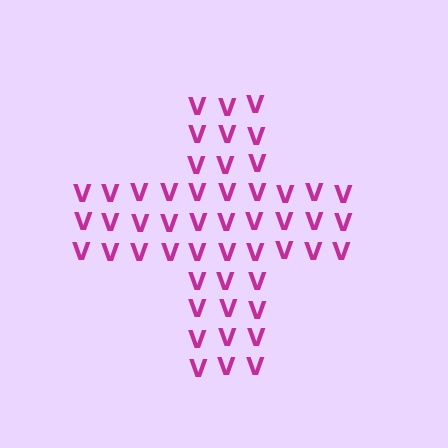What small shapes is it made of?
It is made of small letter V's.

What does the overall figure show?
The overall figure shows a cross.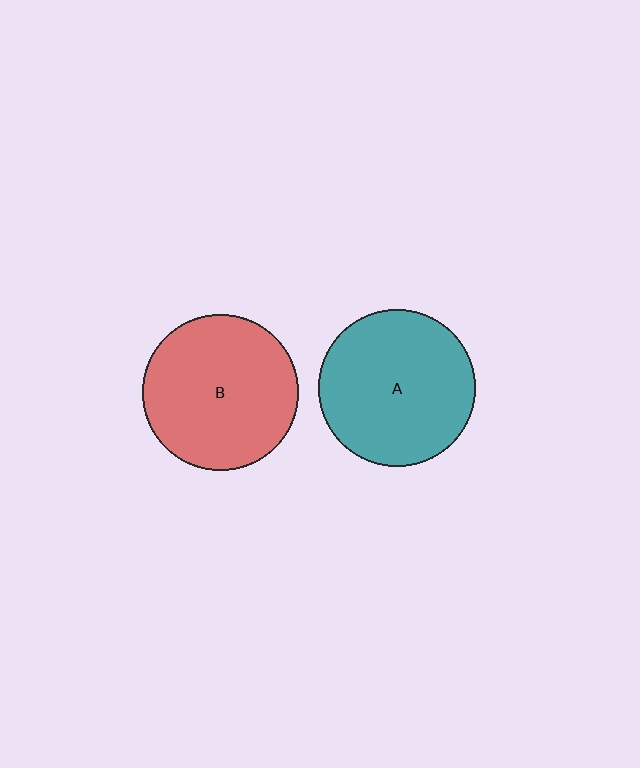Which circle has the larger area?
Circle A (teal).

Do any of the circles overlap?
No, none of the circles overlap.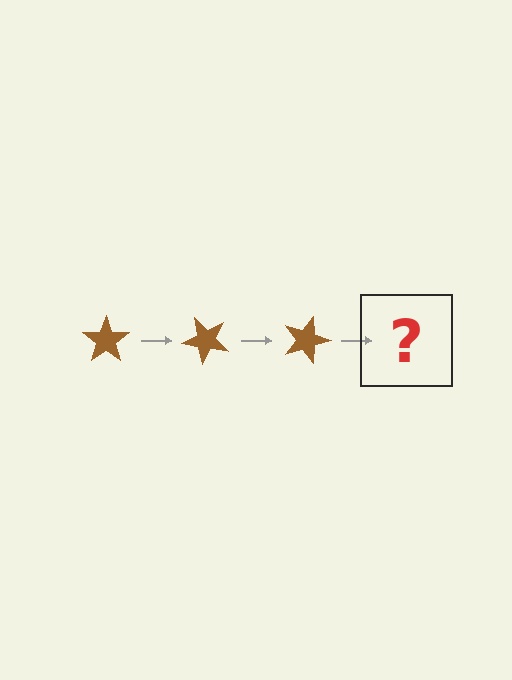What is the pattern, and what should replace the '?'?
The pattern is that the star rotates 45 degrees each step. The '?' should be a brown star rotated 135 degrees.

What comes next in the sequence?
The next element should be a brown star rotated 135 degrees.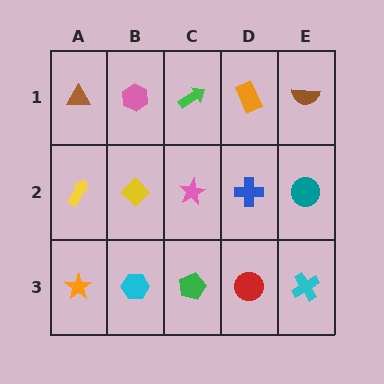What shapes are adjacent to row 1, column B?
A yellow diamond (row 2, column B), a brown triangle (row 1, column A), a green arrow (row 1, column C).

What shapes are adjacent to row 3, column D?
A blue cross (row 2, column D), a green pentagon (row 3, column C), a cyan cross (row 3, column E).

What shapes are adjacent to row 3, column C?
A pink star (row 2, column C), a cyan hexagon (row 3, column B), a red circle (row 3, column D).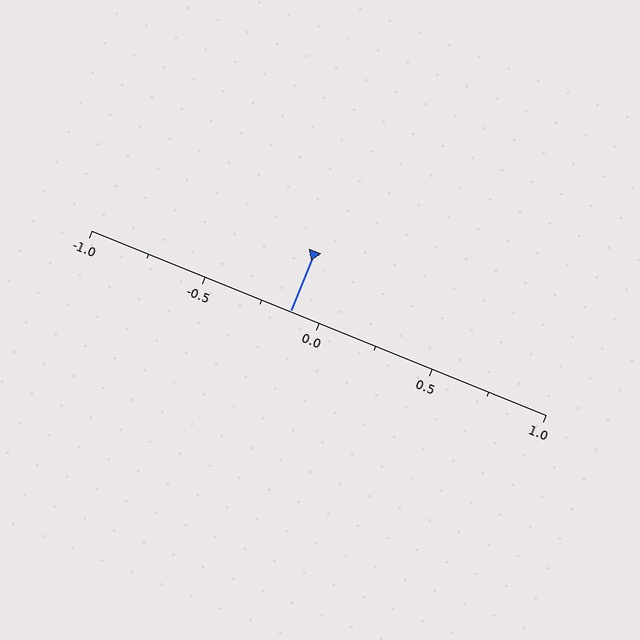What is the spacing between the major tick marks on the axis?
The major ticks are spaced 0.5 apart.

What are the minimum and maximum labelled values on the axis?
The axis runs from -1.0 to 1.0.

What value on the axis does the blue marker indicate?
The marker indicates approximately -0.12.